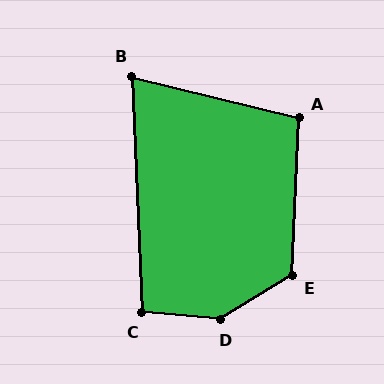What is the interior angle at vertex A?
Approximately 101 degrees (obtuse).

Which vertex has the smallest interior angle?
B, at approximately 74 degrees.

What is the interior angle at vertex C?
Approximately 98 degrees (obtuse).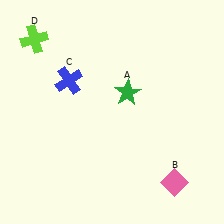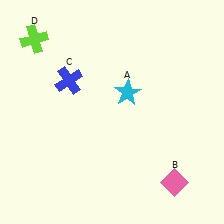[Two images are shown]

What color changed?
The star (A) changed from green in Image 1 to cyan in Image 2.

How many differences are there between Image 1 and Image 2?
There is 1 difference between the two images.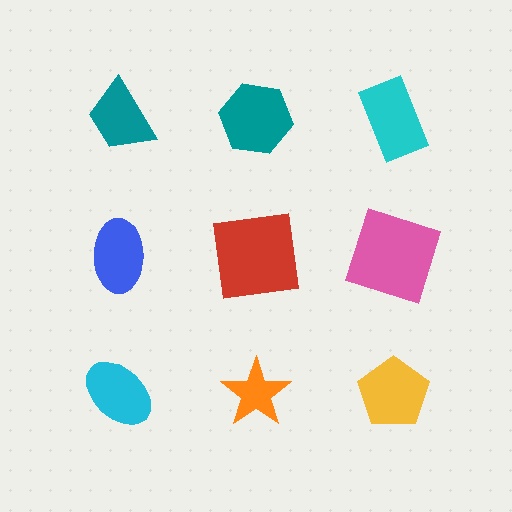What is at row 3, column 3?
A yellow pentagon.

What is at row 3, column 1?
A cyan ellipse.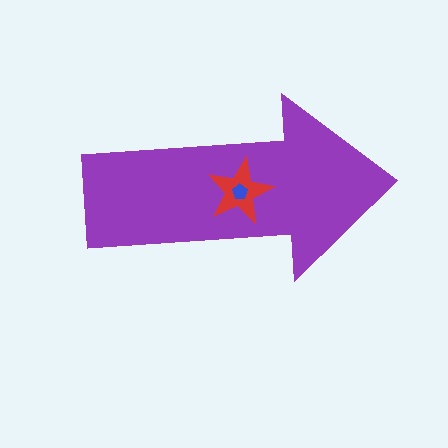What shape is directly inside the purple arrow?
The red star.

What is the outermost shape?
The purple arrow.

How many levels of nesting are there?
3.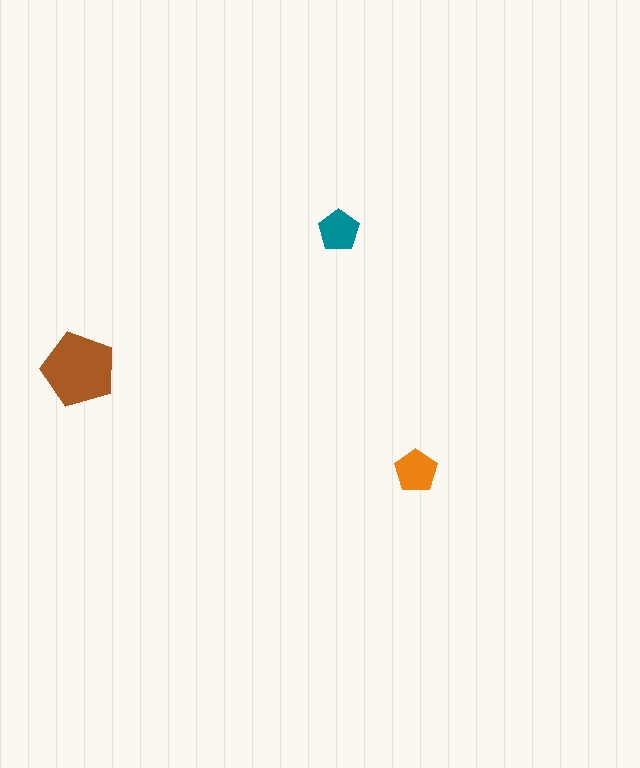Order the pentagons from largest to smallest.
the brown one, the orange one, the teal one.